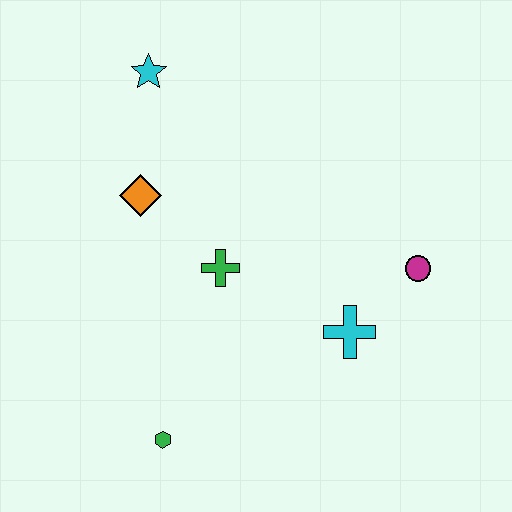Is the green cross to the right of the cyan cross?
No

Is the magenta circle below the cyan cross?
No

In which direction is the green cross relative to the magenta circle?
The green cross is to the left of the magenta circle.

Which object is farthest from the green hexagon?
The cyan star is farthest from the green hexagon.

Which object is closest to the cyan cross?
The magenta circle is closest to the cyan cross.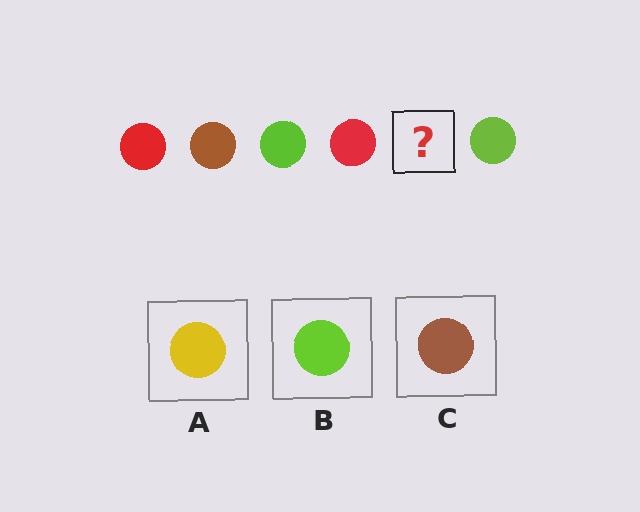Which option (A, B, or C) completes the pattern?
C.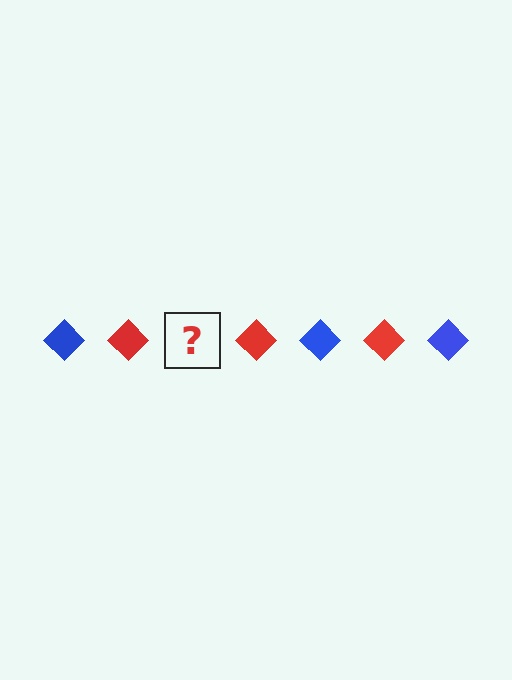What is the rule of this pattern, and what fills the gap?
The rule is that the pattern cycles through blue, red diamonds. The gap should be filled with a blue diamond.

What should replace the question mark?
The question mark should be replaced with a blue diamond.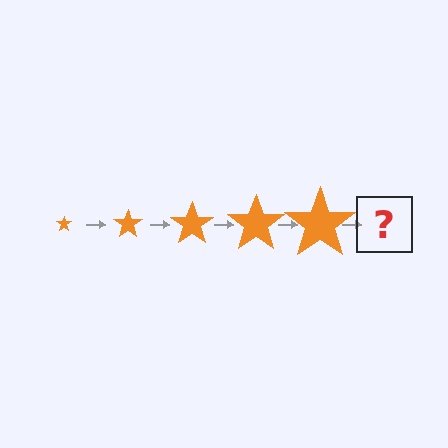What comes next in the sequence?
The next element should be an orange star, larger than the previous one.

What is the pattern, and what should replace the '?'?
The pattern is that the star gets progressively larger each step. The '?' should be an orange star, larger than the previous one.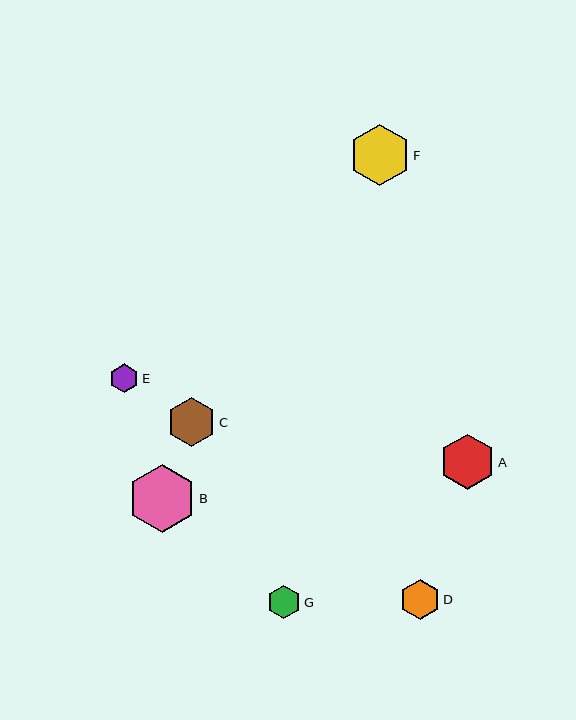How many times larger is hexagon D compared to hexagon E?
Hexagon D is approximately 1.4 times the size of hexagon E.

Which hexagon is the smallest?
Hexagon E is the smallest with a size of approximately 29 pixels.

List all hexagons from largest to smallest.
From largest to smallest: B, F, A, C, D, G, E.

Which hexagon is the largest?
Hexagon B is the largest with a size of approximately 68 pixels.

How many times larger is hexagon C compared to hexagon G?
Hexagon C is approximately 1.5 times the size of hexagon G.